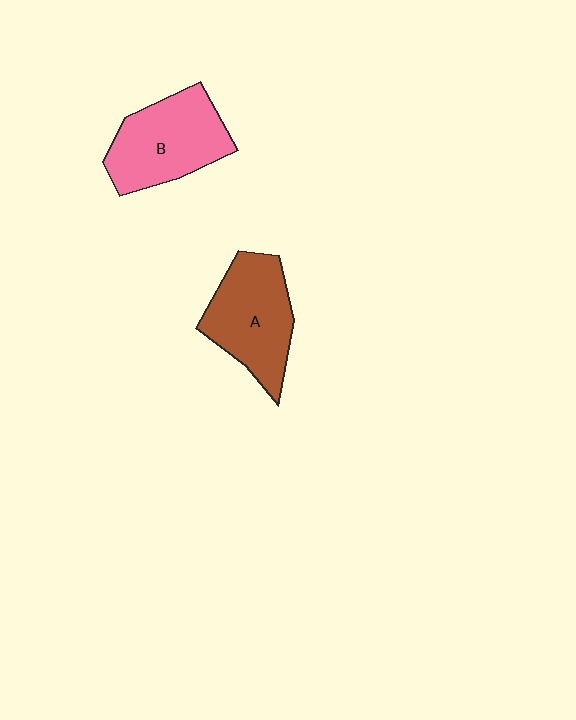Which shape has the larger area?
Shape B (pink).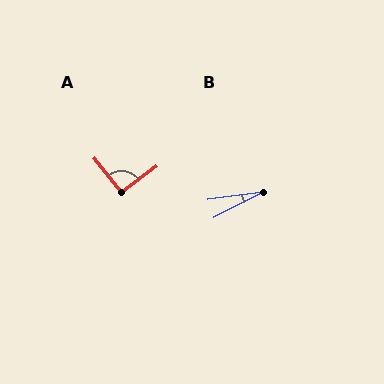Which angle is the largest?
A, at approximately 91 degrees.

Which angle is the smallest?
B, at approximately 20 degrees.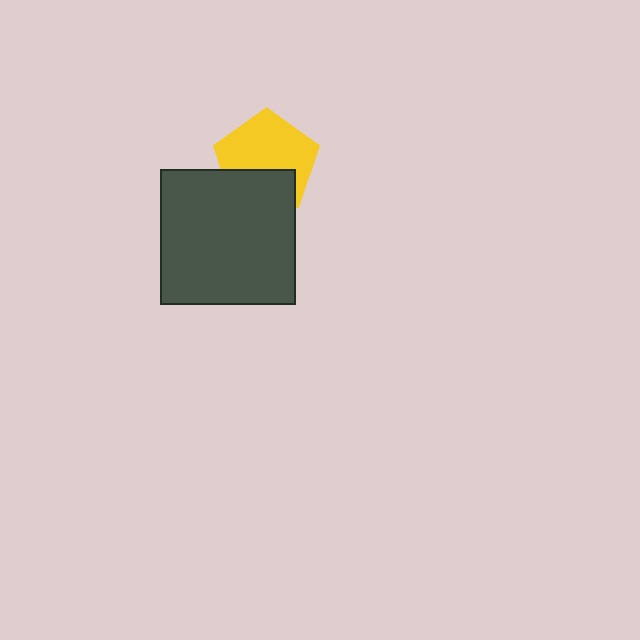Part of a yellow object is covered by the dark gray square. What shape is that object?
It is a pentagon.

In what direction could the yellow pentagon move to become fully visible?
The yellow pentagon could move up. That would shift it out from behind the dark gray square entirely.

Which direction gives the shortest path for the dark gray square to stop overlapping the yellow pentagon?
Moving down gives the shortest separation.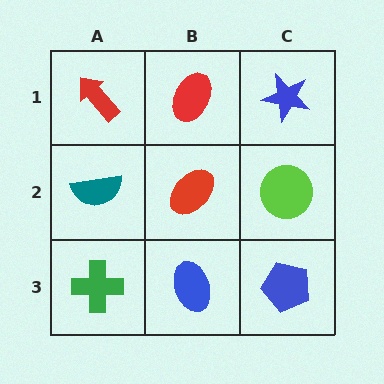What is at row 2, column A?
A teal semicircle.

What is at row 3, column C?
A blue pentagon.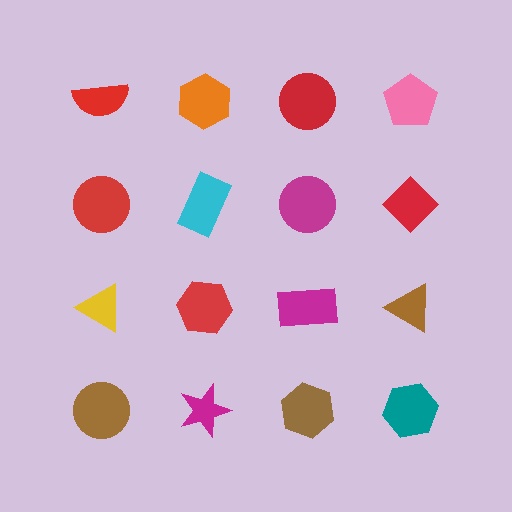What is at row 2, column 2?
A cyan rectangle.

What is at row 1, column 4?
A pink pentagon.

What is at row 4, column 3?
A brown hexagon.